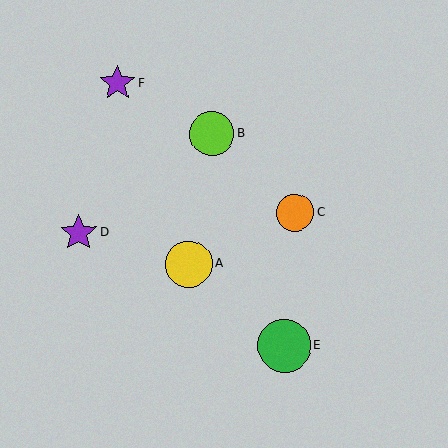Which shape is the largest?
The green circle (labeled E) is the largest.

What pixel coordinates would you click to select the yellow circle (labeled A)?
Click at (189, 264) to select the yellow circle A.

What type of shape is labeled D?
Shape D is a purple star.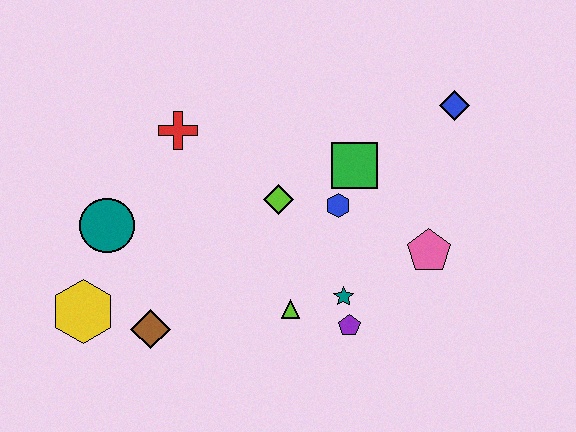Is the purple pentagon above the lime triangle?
No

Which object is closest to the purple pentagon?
The teal star is closest to the purple pentagon.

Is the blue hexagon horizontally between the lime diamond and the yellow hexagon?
No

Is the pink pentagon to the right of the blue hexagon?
Yes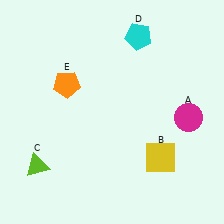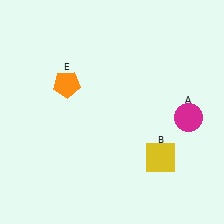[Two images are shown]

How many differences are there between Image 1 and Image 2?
There are 2 differences between the two images.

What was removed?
The lime triangle (C), the cyan pentagon (D) were removed in Image 2.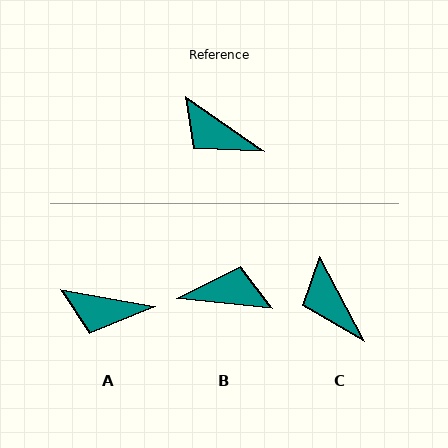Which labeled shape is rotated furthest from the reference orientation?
B, about 151 degrees away.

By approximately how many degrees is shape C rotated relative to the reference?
Approximately 28 degrees clockwise.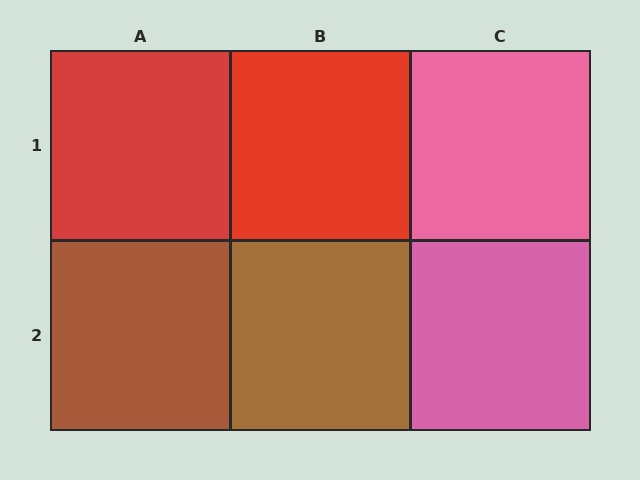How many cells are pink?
2 cells are pink.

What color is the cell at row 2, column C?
Pink.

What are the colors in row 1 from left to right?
Red, red, pink.